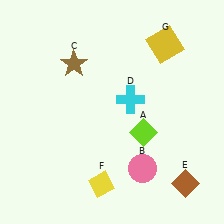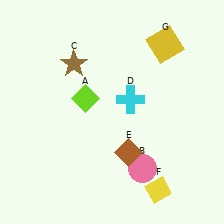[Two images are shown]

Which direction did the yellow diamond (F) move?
The yellow diamond (F) moved right.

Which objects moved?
The objects that moved are: the lime diamond (A), the brown diamond (E), the yellow diamond (F).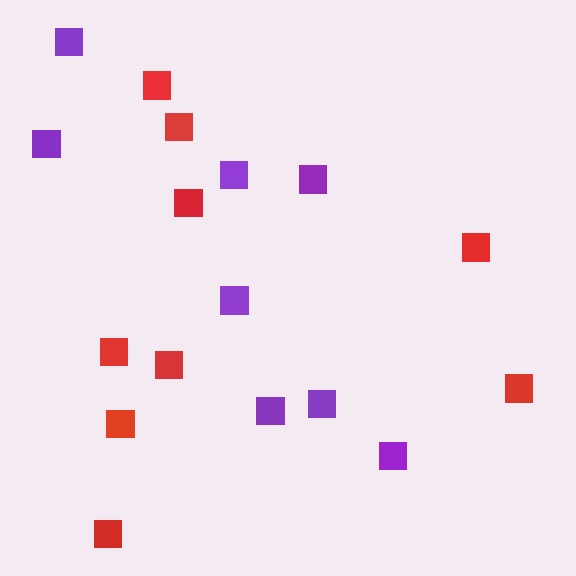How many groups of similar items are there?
There are 2 groups: one group of red squares (9) and one group of purple squares (8).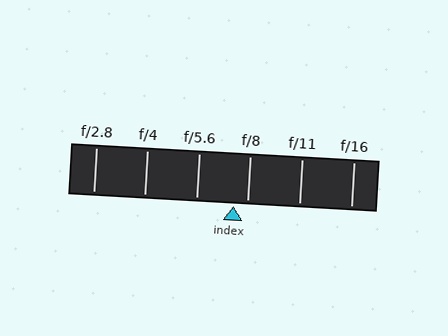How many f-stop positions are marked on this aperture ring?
There are 6 f-stop positions marked.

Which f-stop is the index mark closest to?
The index mark is closest to f/8.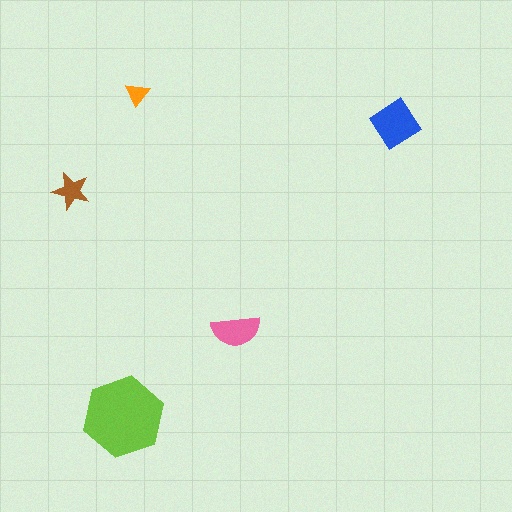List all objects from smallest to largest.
The orange triangle, the brown star, the pink semicircle, the blue diamond, the lime hexagon.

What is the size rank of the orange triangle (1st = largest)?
5th.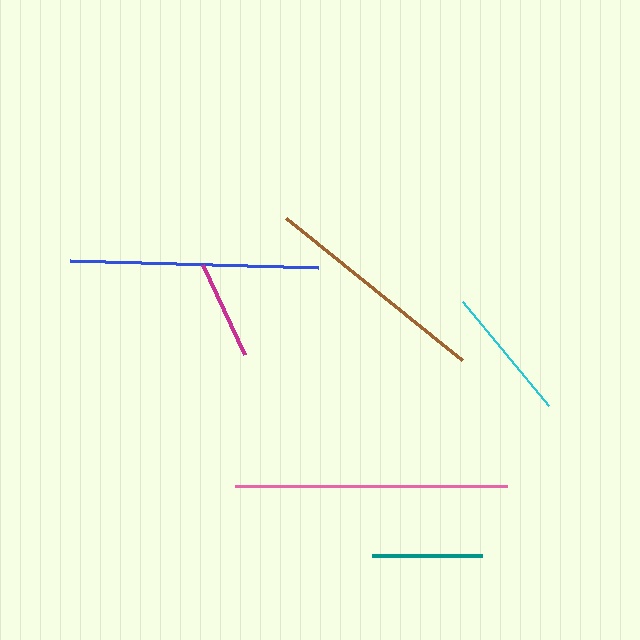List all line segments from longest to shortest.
From longest to shortest: pink, blue, brown, cyan, teal, magenta.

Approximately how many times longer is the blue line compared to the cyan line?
The blue line is approximately 1.8 times the length of the cyan line.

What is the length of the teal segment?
The teal segment is approximately 111 pixels long.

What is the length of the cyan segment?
The cyan segment is approximately 135 pixels long.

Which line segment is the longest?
The pink line is the longest at approximately 272 pixels.